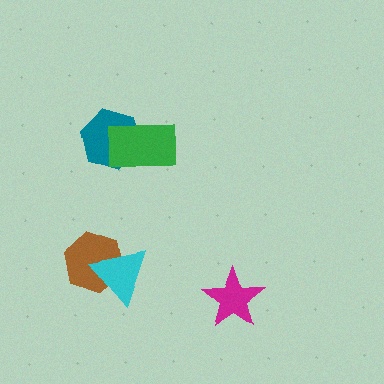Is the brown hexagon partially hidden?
Yes, it is partially covered by another shape.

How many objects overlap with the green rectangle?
1 object overlaps with the green rectangle.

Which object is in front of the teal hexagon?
The green rectangle is in front of the teal hexagon.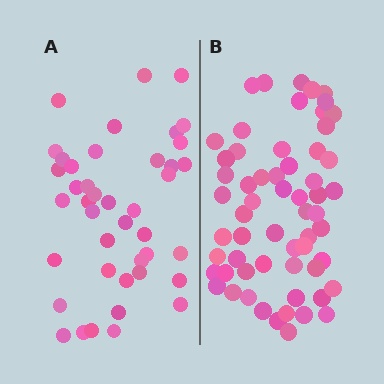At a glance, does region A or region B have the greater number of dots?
Region B (the right region) has more dots.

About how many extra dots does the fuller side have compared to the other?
Region B has approximately 20 more dots than region A.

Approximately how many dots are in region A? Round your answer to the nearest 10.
About 40 dots. (The exact count is 42, which rounds to 40.)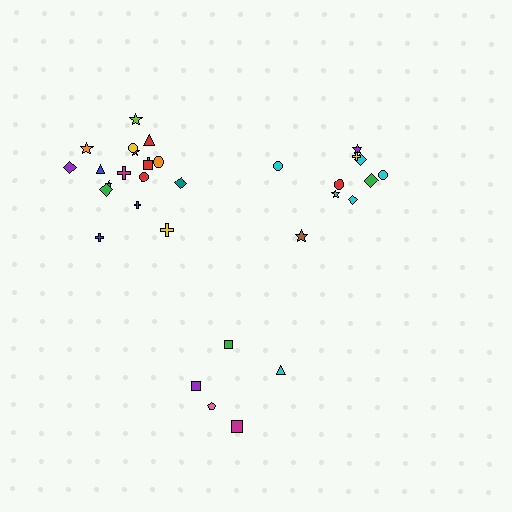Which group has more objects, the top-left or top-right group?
The top-left group.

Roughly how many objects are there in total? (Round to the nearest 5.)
Roughly 35 objects in total.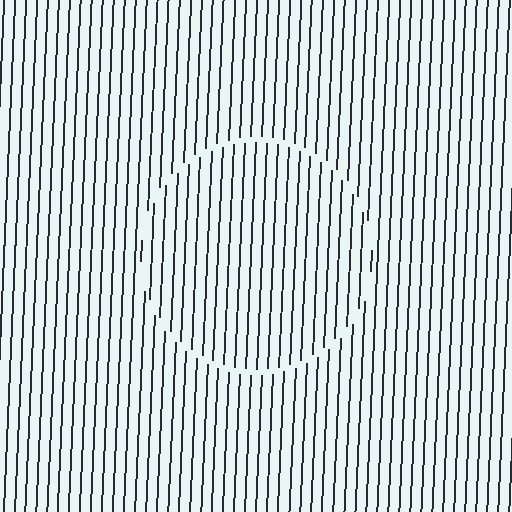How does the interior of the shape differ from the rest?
The interior of the shape contains the same grating, shifted by half a period — the contour is defined by the phase discontinuity where line-ends from the inner and outer gratings abut.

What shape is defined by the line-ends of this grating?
An illusory circle. The interior of the shape contains the same grating, shifted by half a period — the contour is defined by the phase discontinuity where line-ends from the inner and outer gratings abut.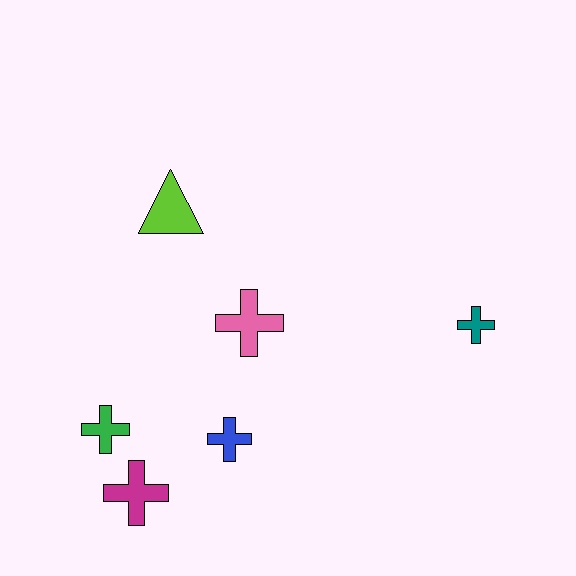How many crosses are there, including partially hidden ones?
There are 5 crosses.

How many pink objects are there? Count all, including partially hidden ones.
There is 1 pink object.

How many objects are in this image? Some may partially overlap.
There are 6 objects.